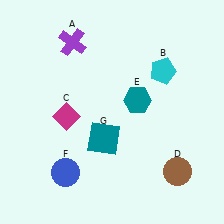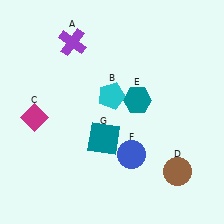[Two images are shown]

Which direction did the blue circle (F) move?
The blue circle (F) moved right.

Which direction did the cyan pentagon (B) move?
The cyan pentagon (B) moved left.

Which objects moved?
The objects that moved are: the cyan pentagon (B), the magenta diamond (C), the blue circle (F).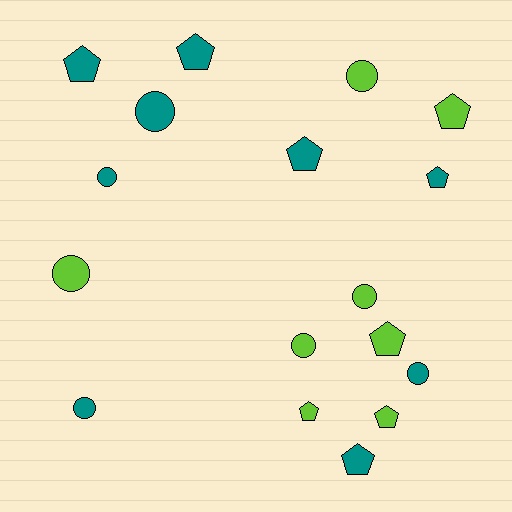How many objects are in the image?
There are 17 objects.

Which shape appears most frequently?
Pentagon, with 9 objects.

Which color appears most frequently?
Teal, with 9 objects.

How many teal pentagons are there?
There are 5 teal pentagons.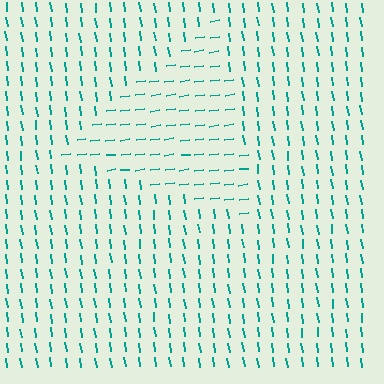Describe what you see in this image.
The image is filled with small teal line segments. A triangle region in the image has lines oriented differently from the surrounding lines, creating a visible texture boundary.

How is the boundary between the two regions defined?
The boundary is defined purely by a change in line orientation (approximately 89 degrees difference). All lines are the same color and thickness.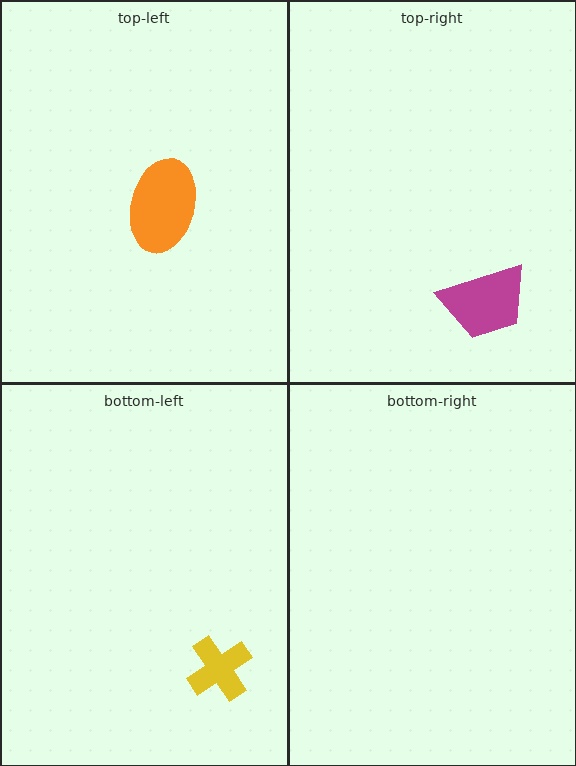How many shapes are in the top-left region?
1.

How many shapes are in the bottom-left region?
1.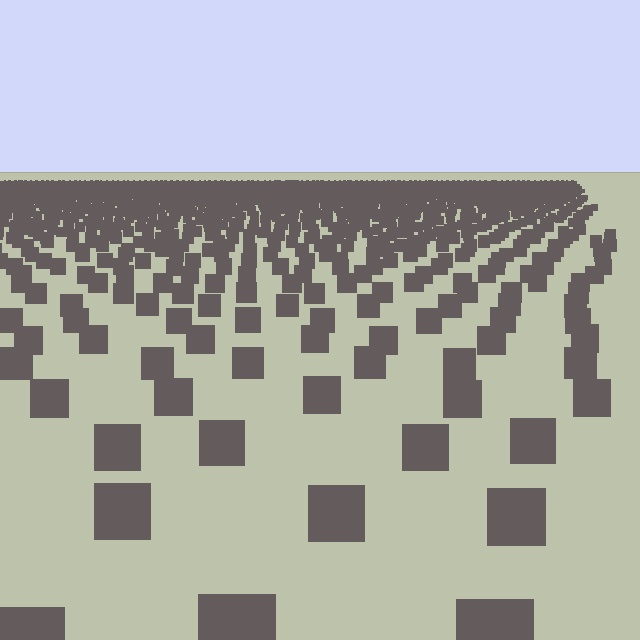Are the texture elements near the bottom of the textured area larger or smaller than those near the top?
Larger. Near the bottom, elements are closer to the viewer and appear at a bigger on-screen size.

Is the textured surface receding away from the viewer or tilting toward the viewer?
The surface is receding away from the viewer. Texture elements get smaller and denser toward the top.